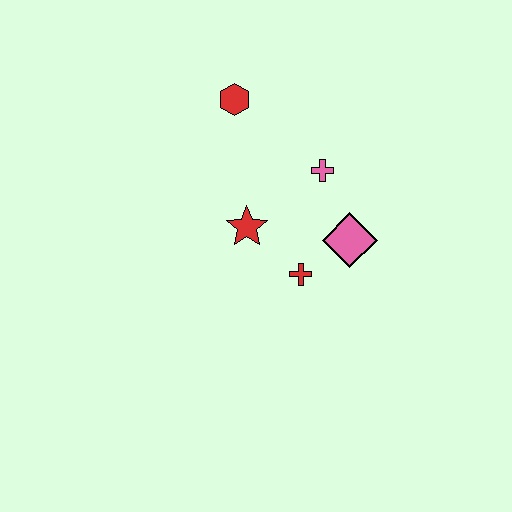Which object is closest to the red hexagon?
The pink cross is closest to the red hexagon.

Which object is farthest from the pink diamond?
The red hexagon is farthest from the pink diamond.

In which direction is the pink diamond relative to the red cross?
The pink diamond is to the right of the red cross.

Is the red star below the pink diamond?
No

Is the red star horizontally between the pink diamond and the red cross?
No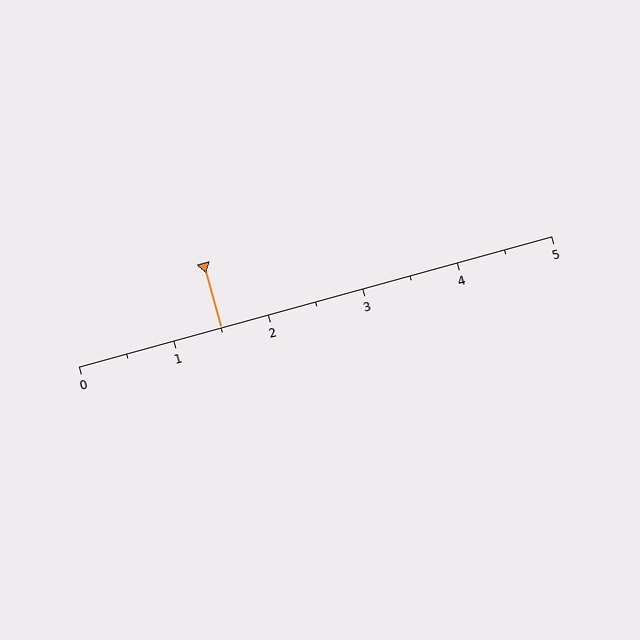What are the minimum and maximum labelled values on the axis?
The axis runs from 0 to 5.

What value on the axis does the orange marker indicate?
The marker indicates approximately 1.5.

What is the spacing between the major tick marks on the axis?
The major ticks are spaced 1 apart.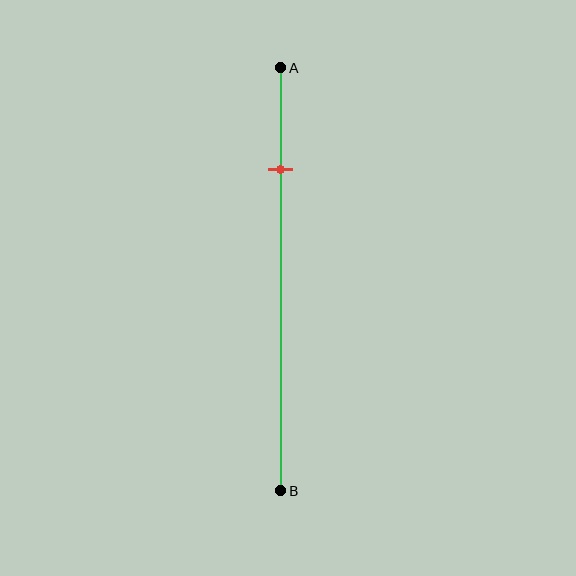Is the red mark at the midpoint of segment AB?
No, the mark is at about 25% from A, not at the 50% midpoint.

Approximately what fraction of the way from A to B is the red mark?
The red mark is approximately 25% of the way from A to B.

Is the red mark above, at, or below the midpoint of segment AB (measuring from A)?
The red mark is above the midpoint of segment AB.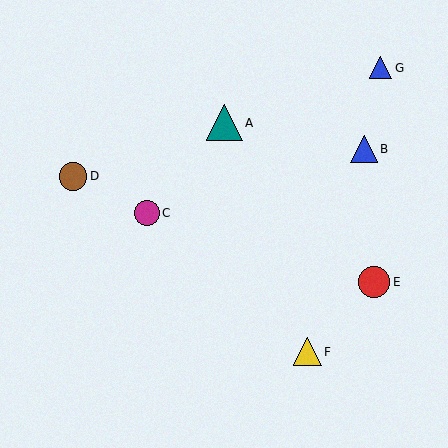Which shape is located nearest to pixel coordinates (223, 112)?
The teal triangle (labeled A) at (224, 123) is nearest to that location.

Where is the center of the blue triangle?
The center of the blue triangle is at (381, 68).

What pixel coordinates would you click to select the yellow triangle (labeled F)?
Click at (307, 352) to select the yellow triangle F.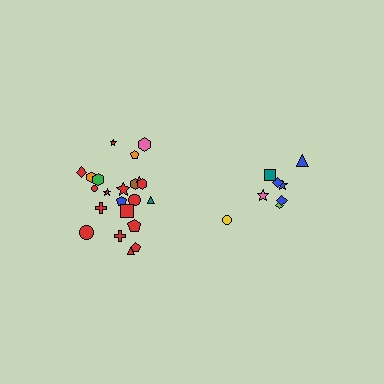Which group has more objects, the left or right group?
The left group.